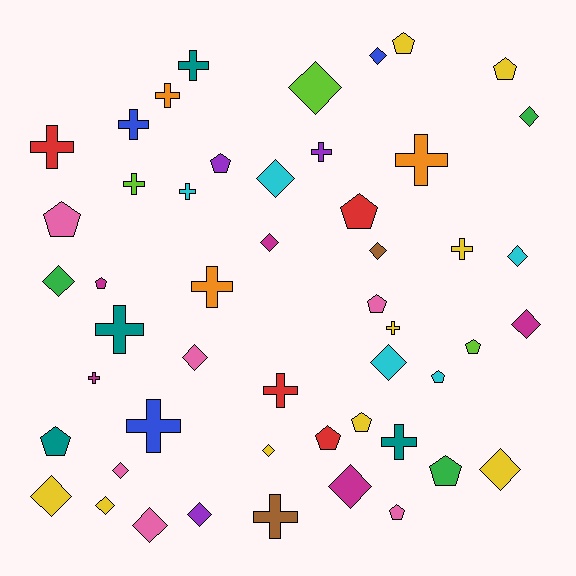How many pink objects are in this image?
There are 6 pink objects.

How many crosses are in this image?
There are 17 crosses.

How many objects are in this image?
There are 50 objects.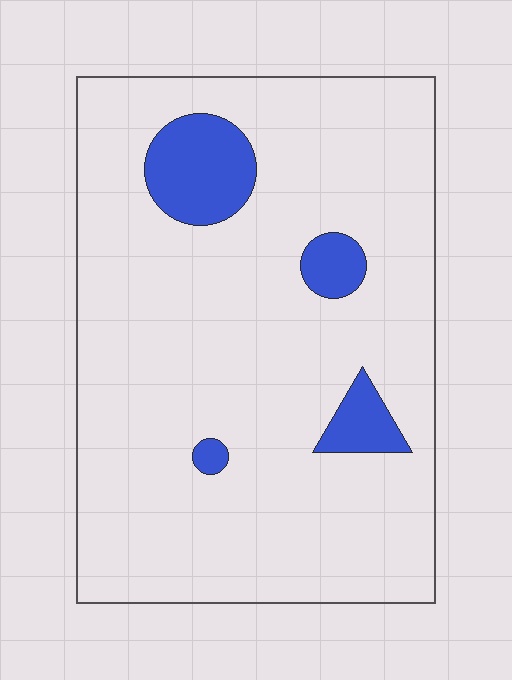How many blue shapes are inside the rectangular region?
4.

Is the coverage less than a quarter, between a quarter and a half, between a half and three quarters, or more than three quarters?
Less than a quarter.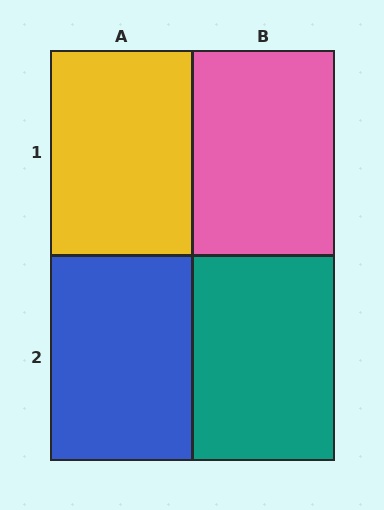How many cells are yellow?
1 cell is yellow.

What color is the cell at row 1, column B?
Pink.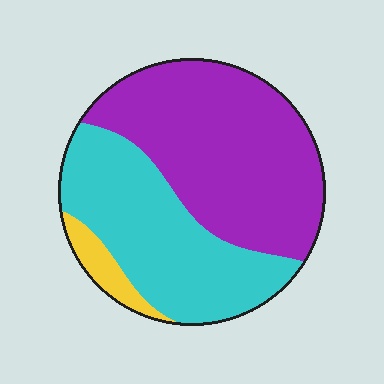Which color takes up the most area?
Purple, at roughly 55%.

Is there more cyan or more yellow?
Cyan.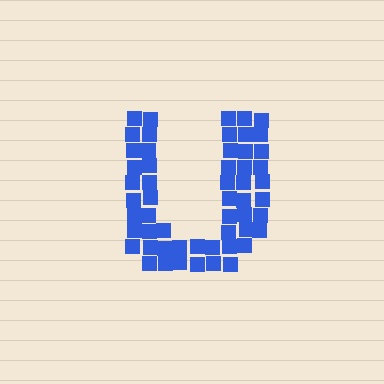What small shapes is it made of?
It is made of small squares.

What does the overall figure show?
The overall figure shows the letter U.